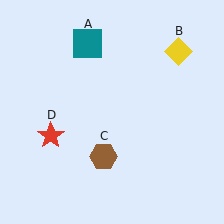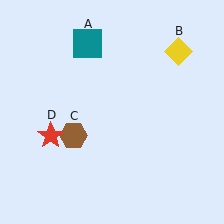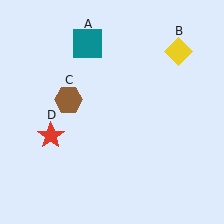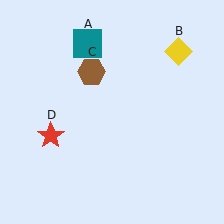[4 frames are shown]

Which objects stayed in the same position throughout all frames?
Teal square (object A) and yellow diamond (object B) and red star (object D) remained stationary.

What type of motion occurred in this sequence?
The brown hexagon (object C) rotated clockwise around the center of the scene.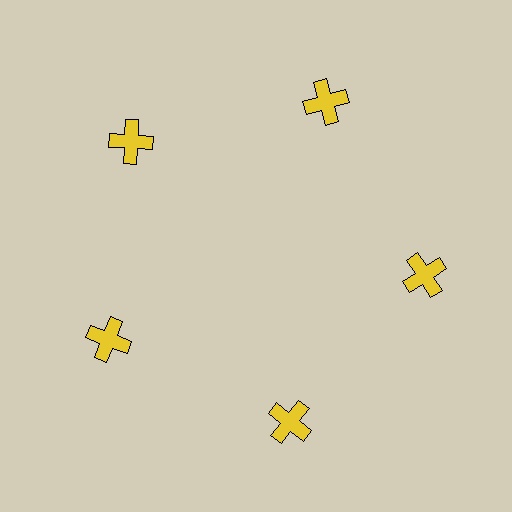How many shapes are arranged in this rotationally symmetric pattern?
There are 5 shapes, arranged in 5 groups of 1.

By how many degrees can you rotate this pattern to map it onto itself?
The pattern maps onto itself every 72 degrees of rotation.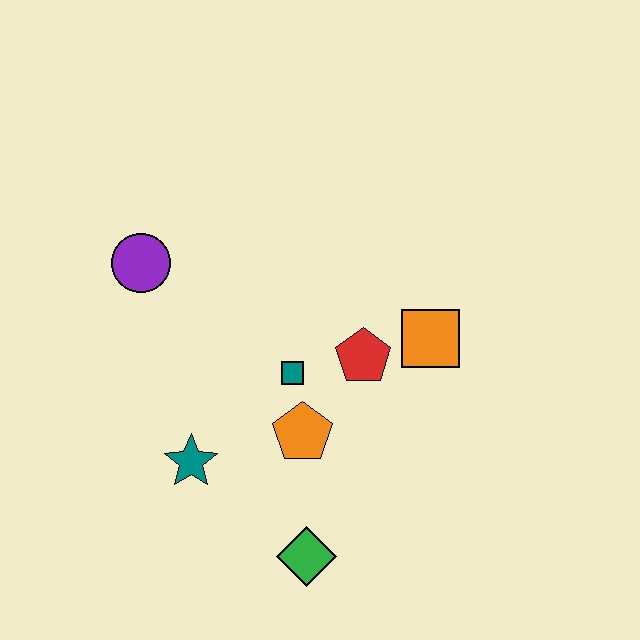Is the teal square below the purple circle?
Yes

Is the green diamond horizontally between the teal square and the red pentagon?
Yes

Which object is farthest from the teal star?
The orange square is farthest from the teal star.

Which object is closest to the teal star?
The orange pentagon is closest to the teal star.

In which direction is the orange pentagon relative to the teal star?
The orange pentagon is to the right of the teal star.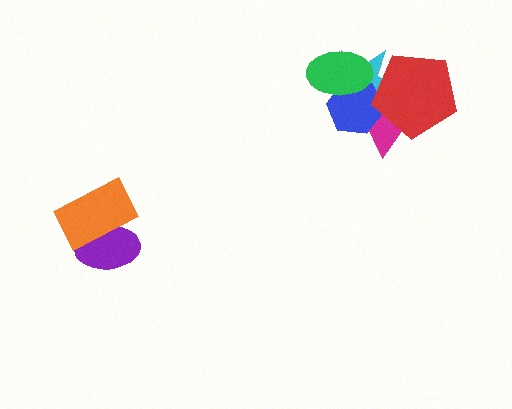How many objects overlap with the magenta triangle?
4 objects overlap with the magenta triangle.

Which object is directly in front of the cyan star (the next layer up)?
The blue hexagon is directly in front of the cyan star.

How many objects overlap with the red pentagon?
3 objects overlap with the red pentagon.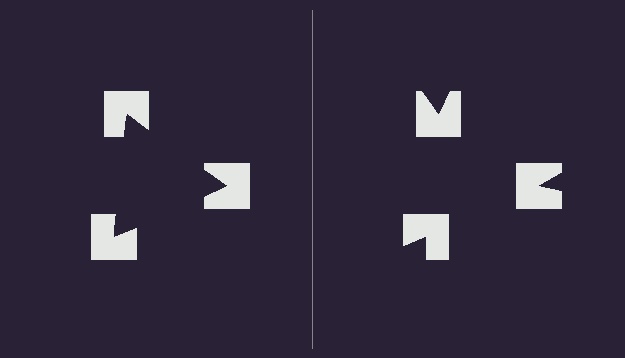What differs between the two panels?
The notched squares are positioned identically on both sides; only the wedge orientations differ. On the left they align to a triangle; on the right they are misaligned.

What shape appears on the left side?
An illusory triangle.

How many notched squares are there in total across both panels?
6 — 3 on each side.